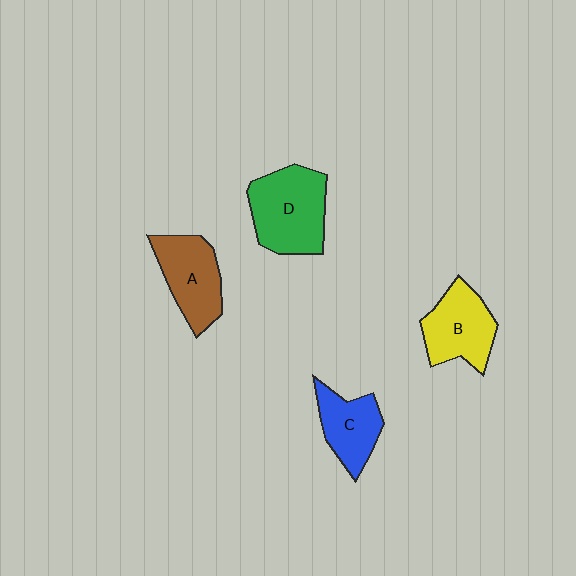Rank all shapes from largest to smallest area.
From largest to smallest: D (green), A (brown), B (yellow), C (blue).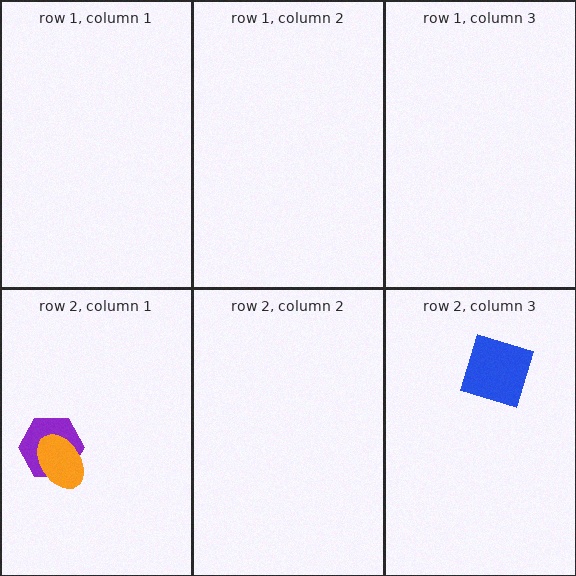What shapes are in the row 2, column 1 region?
The purple hexagon, the orange ellipse.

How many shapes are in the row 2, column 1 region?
2.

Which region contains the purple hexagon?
The row 2, column 1 region.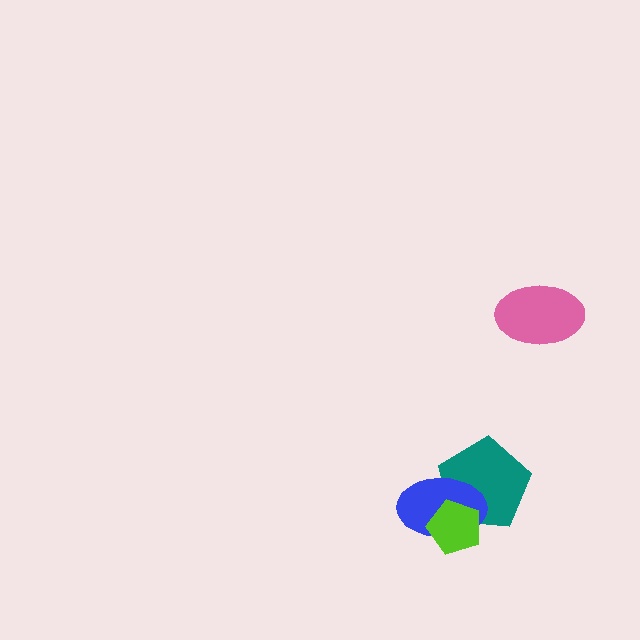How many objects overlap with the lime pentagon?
2 objects overlap with the lime pentagon.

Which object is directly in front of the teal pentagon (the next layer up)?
The blue ellipse is directly in front of the teal pentagon.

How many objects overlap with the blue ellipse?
2 objects overlap with the blue ellipse.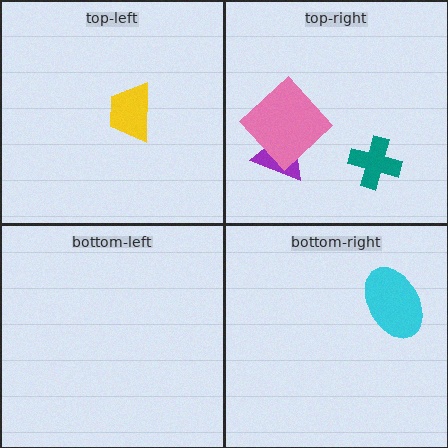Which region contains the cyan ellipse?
The bottom-right region.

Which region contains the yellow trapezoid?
The top-left region.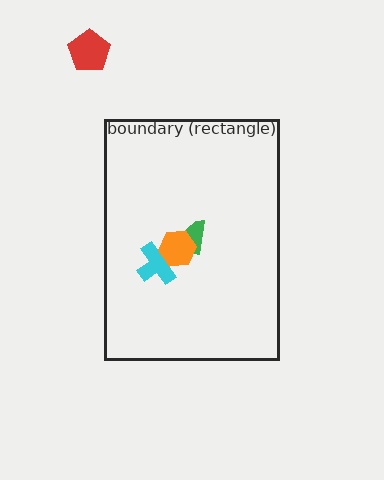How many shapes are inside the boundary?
3 inside, 1 outside.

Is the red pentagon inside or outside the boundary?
Outside.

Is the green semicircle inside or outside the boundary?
Inside.